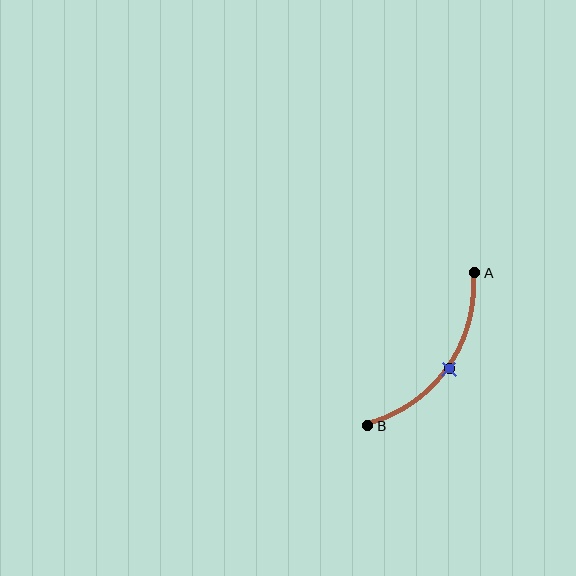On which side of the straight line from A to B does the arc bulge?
The arc bulges below and to the right of the straight line connecting A and B.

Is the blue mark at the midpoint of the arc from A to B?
Yes. The blue mark lies on the arc at equal arc-length from both A and B — it is the arc midpoint.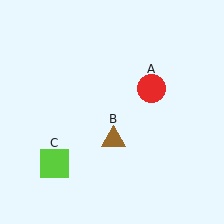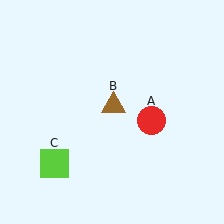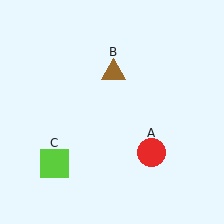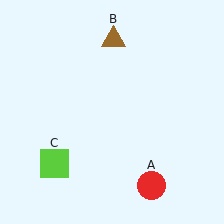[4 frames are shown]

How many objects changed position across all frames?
2 objects changed position: red circle (object A), brown triangle (object B).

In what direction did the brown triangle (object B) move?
The brown triangle (object B) moved up.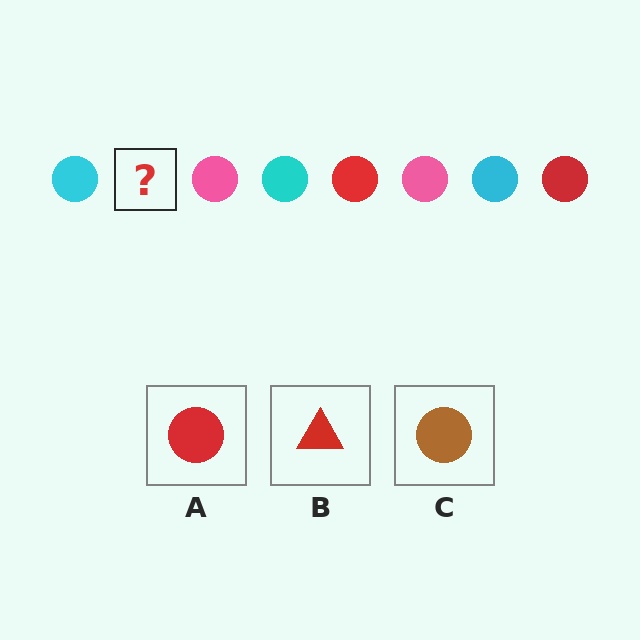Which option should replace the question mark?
Option A.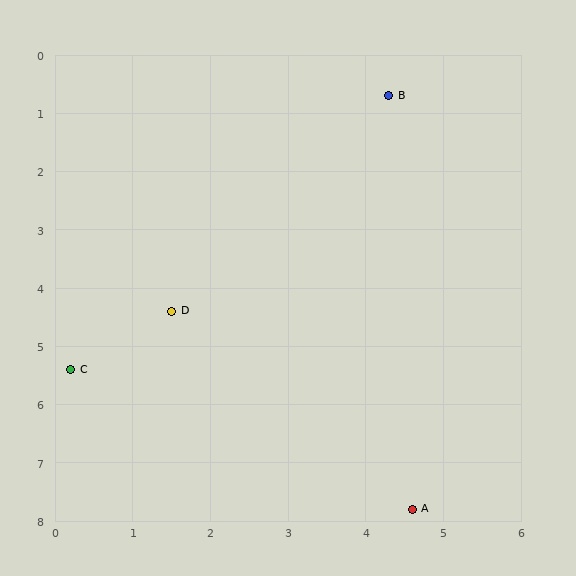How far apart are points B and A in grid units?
Points B and A are about 7.1 grid units apart.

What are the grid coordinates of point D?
Point D is at approximately (1.5, 4.4).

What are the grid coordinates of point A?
Point A is at approximately (4.6, 7.8).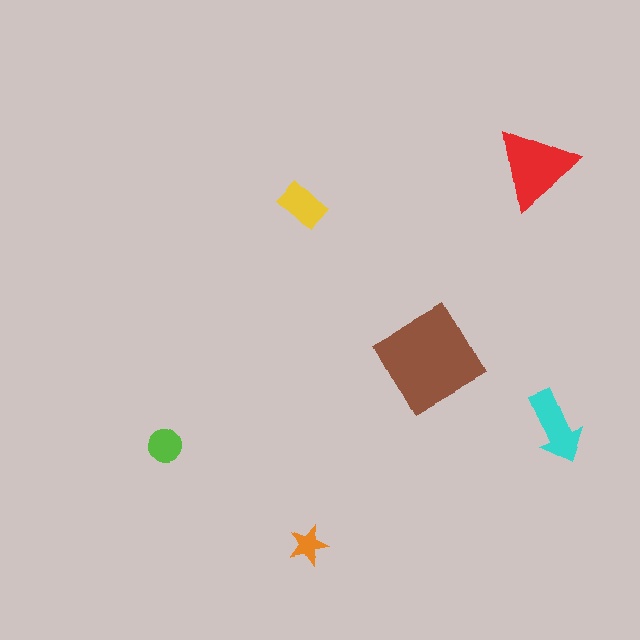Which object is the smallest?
The orange star.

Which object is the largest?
The brown square.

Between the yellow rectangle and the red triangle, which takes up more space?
The red triangle.